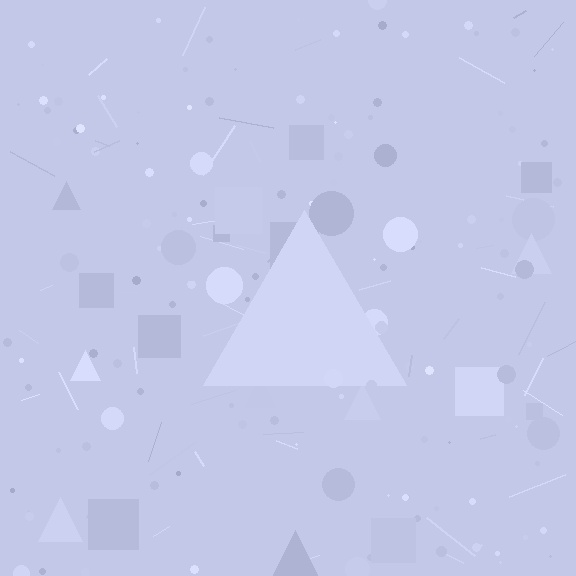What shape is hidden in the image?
A triangle is hidden in the image.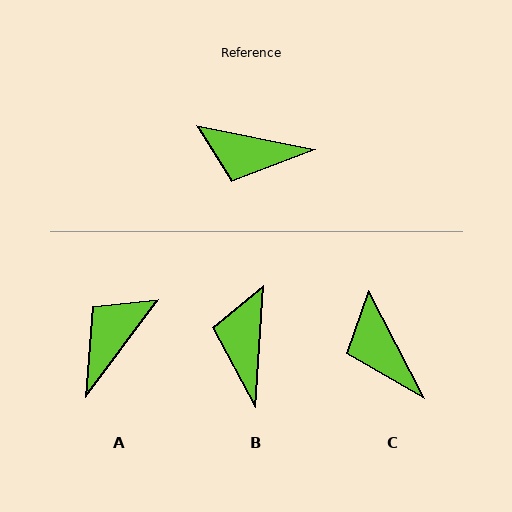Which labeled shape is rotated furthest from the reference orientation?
A, about 115 degrees away.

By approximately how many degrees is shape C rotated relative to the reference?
Approximately 51 degrees clockwise.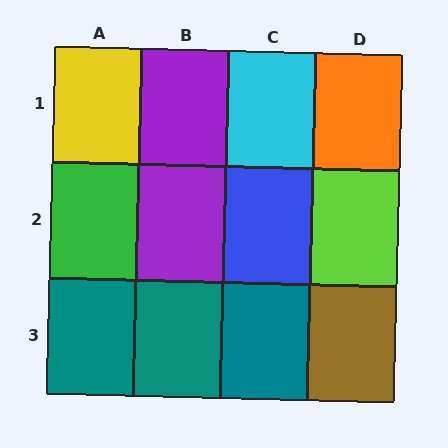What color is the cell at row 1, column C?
Cyan.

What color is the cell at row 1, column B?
Purple.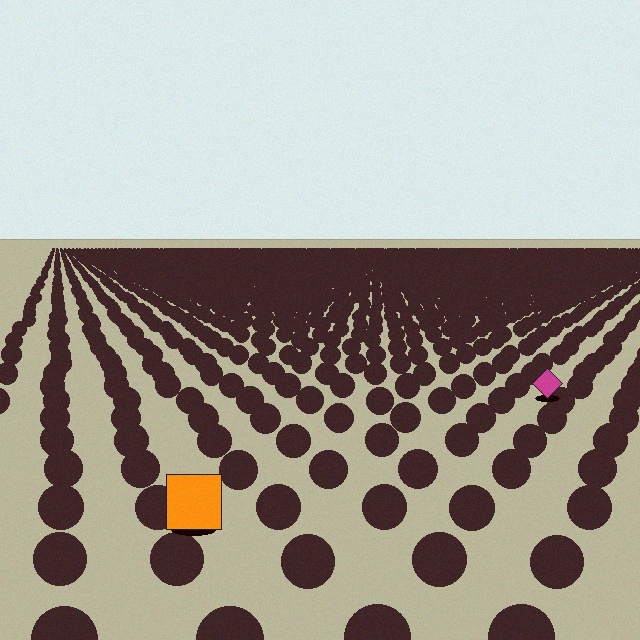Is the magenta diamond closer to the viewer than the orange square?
No. The orange square is closer — you can tell from the texture gradient: the ground texture is coarser near it.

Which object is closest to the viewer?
The orange square is closest. The texture marks near it are larger and more spread out.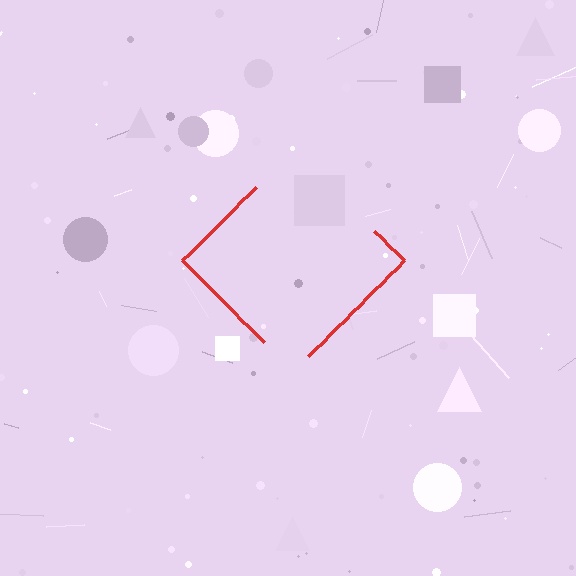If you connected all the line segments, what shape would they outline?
They would outline a diamond.